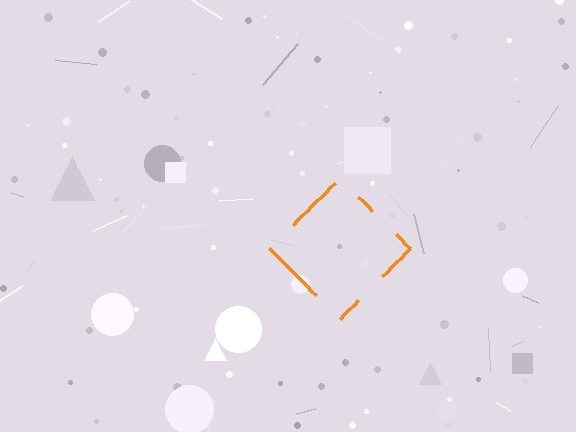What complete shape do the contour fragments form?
The contour fragments form a diamond.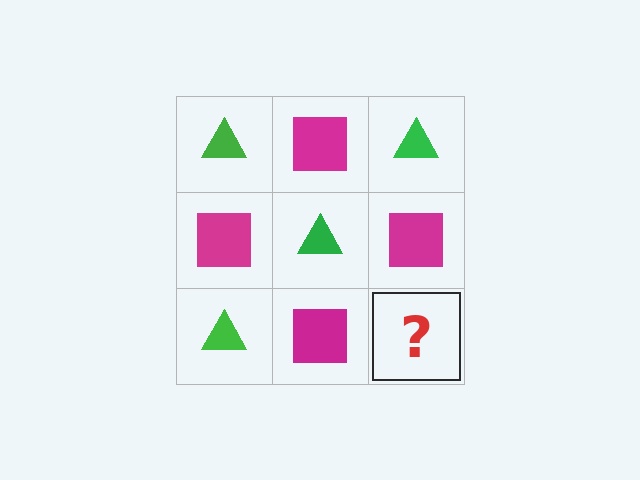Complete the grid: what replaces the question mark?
The question mark should be replaced with a green triangle.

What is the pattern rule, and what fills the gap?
The rule is that it alternates green triangle and magenta square in a checkerboard pattern. The gap should be filled with a green triangle.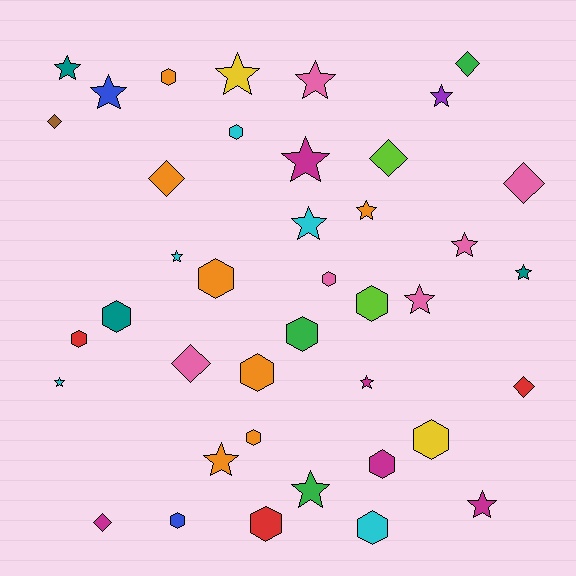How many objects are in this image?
There are 40 objects.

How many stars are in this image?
There are 17 stars.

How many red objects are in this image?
There are 3 red objects.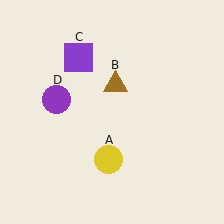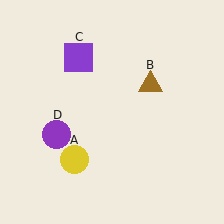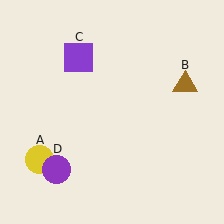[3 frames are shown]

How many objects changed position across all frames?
3 objects changed position: yellow circle (object A), brown triangle (object B), purple circle (object D).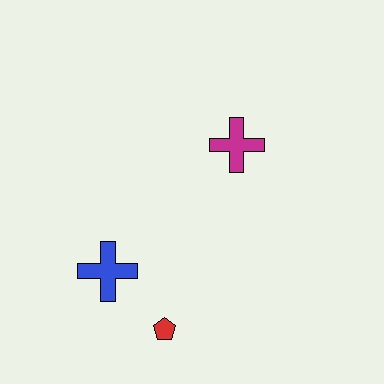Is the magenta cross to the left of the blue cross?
No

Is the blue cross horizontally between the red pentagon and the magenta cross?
No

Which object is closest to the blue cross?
The red pentagon is closest to the blue cross.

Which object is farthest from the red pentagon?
The magenta cross is farthest from the red pentagon.